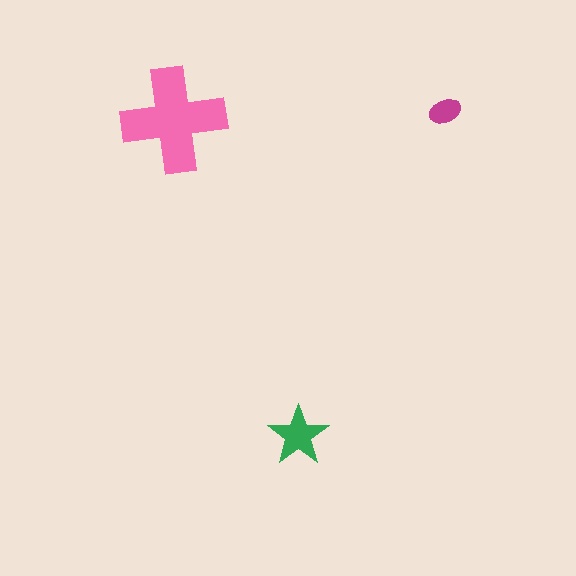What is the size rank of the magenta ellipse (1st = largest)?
3rd.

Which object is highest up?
The magenta ellipse is topmost.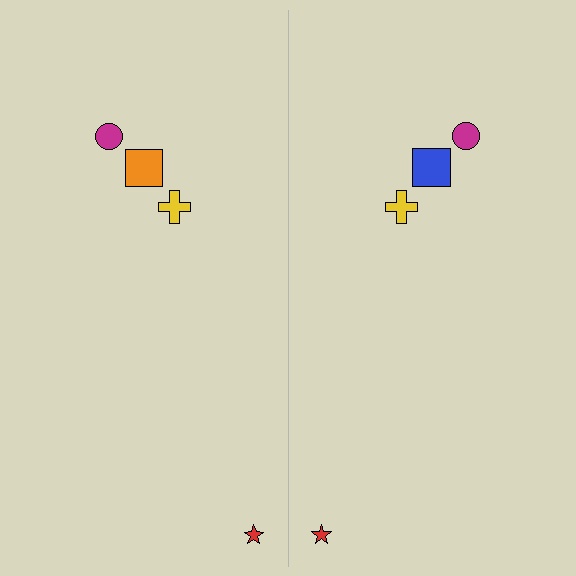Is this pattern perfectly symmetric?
No, the pattern is not perfectly symmetric. The blue square on the right side breaks the symmetry — its mirror counterpart is orange.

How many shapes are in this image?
There are 8 shapes in this image.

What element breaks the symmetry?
The blue square on the right side breaks the symmetry — its mirror counterpart is orange.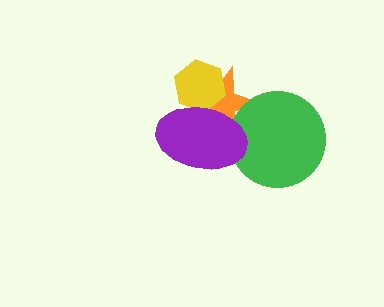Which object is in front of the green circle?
The purple ellipse is in front of the green circle.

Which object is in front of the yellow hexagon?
The purple ellipse is in front of the yellow hexagon.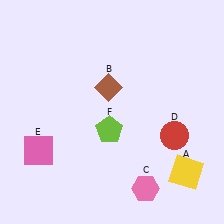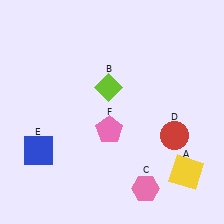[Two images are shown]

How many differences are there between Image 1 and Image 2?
There are 3 differences between the two images.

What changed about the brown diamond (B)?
In Image 1, B is brown. In Image 2, it changed to lime.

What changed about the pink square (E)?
In Image 1, E is pink. In Image 2, it changed to blue.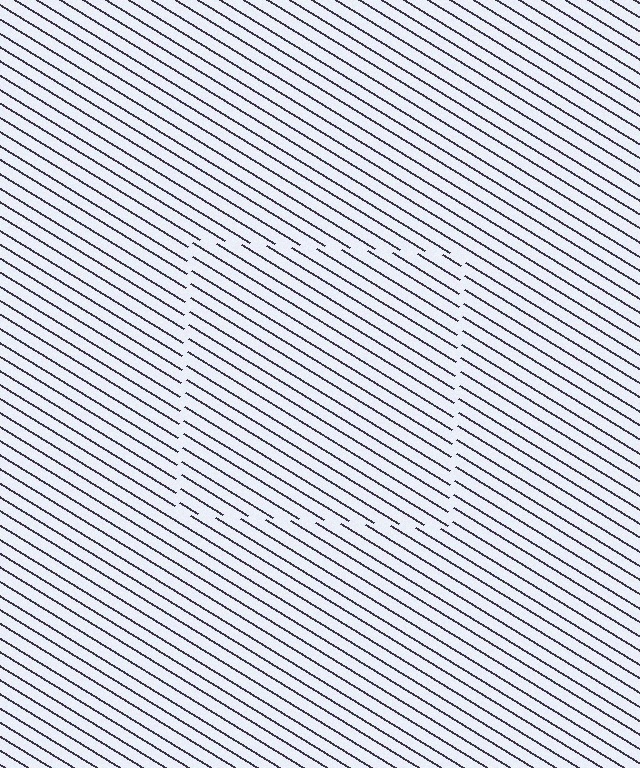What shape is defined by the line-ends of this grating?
An illusory square. The interior of the shape contains the same grating, shifted by half a period — the contour is defined by the phase discontinuity where line-ends from the inner and outer gratings abut.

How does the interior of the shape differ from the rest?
The interior of the shape contains the same grating, shifted by half a period — the contour is defined by the phase discontinuity where line-ends from the inner and outer gratings abut.